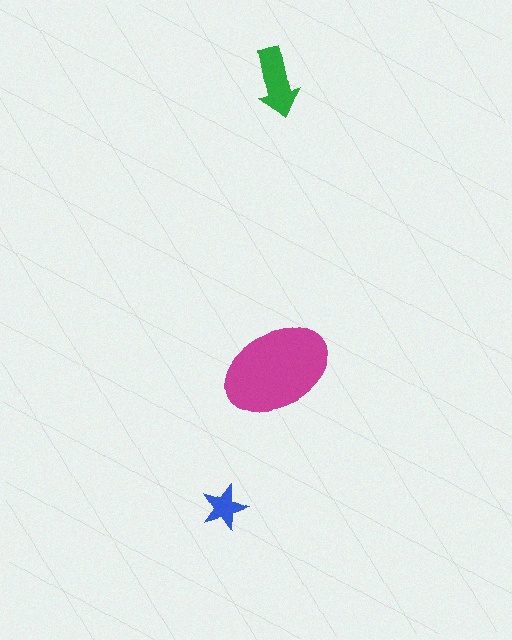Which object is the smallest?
The blue star.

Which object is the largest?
The magenta ellipse.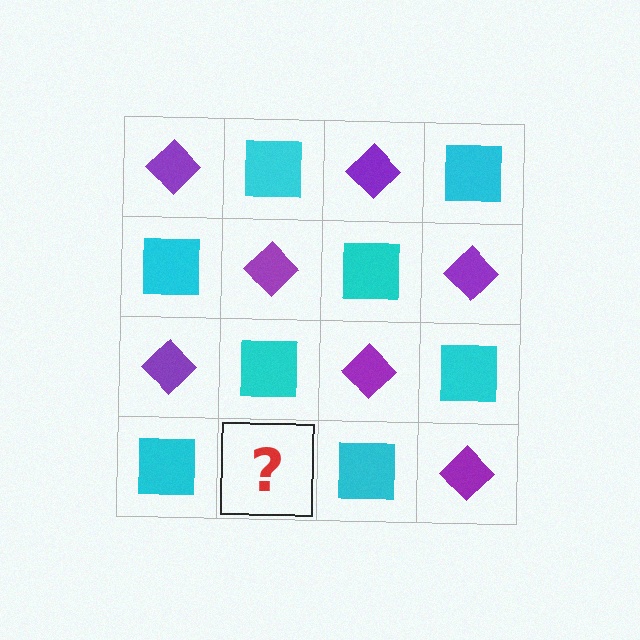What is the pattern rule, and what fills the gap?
The rule is that it alternates purple diamond and cyan square in a checkerboard pattern. The gap should be filled with a purple diamond.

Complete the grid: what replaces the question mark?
The question mark should be replaced with a purple diamond.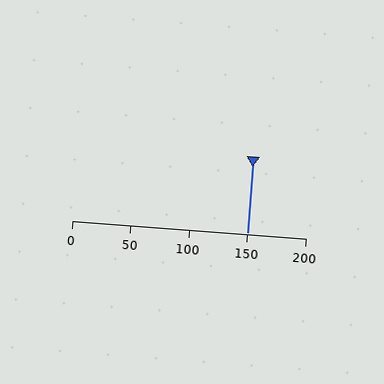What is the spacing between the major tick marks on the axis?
The major ticks are spaced 50 apart.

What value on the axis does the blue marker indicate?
The marker indicates approximately 150.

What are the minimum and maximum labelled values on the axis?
The axis runs from 0 to 200.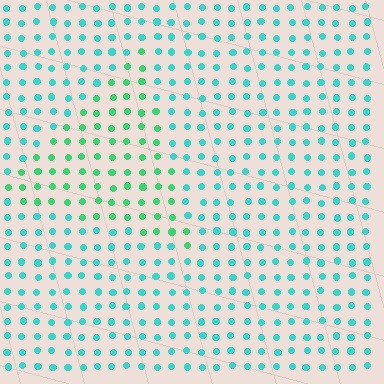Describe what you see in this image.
The image is filled with small cyan elements in a uniform arrangement. A triangle-shaped region is visible where the elements are tinted to a slightly different hue, forming a subtle color boundary.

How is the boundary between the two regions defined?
The boundary is defined purely by a slight shift in hue (about 34 degrees). Spacing, size, and orientation are identical on both sides.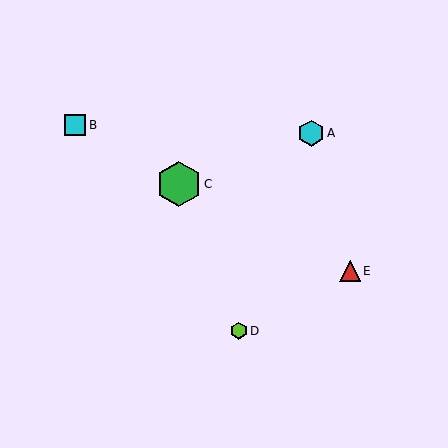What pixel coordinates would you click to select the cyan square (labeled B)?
Click at (75, 125) to select the cyan square B.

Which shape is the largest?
The green hexagon (labeled C) is the largest.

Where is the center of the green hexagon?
The center of the green hexagon is at (179, 184).